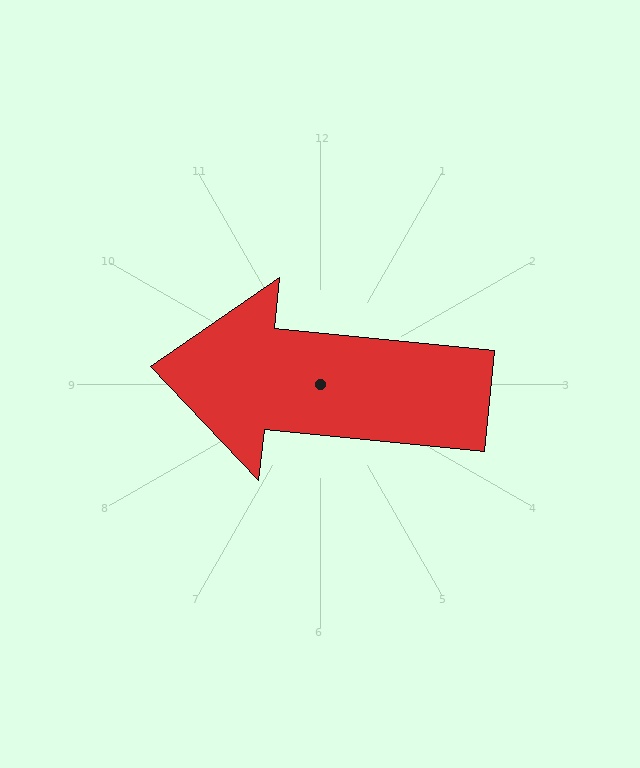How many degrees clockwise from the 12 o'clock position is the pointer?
Approximately 276 degrees.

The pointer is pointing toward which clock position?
Roughly 9 o'clock.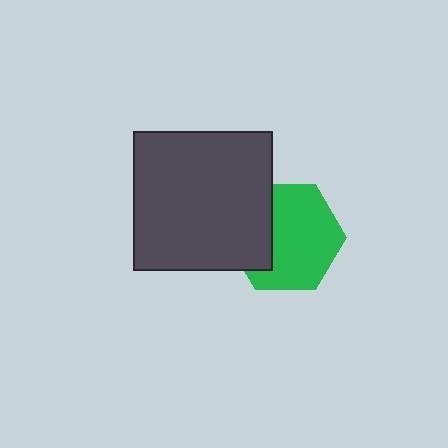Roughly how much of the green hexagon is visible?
Most of it is visible (roughly 68%).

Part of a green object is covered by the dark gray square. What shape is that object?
It is a hexagon.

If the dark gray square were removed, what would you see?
You would see the complete green hexagon.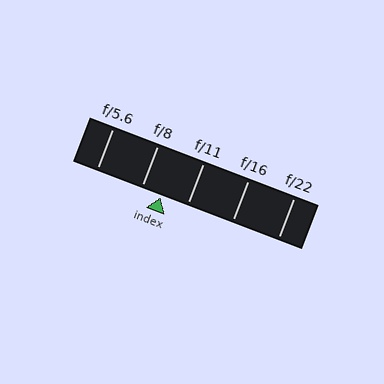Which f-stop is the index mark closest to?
The index mark is closest to f/8.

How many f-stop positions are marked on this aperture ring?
There are 5 f-stop positions marked.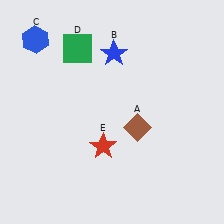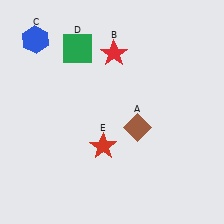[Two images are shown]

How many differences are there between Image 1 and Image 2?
There is 1 difference between the two images.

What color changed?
The star (B) changed from blue in Image 1 to red in Image 2.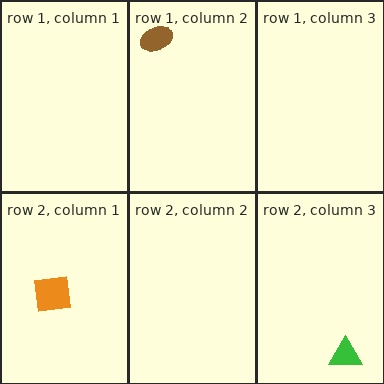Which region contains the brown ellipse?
The row 1, column 2 region.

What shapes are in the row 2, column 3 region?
The green triangle.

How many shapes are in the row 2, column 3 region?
1.